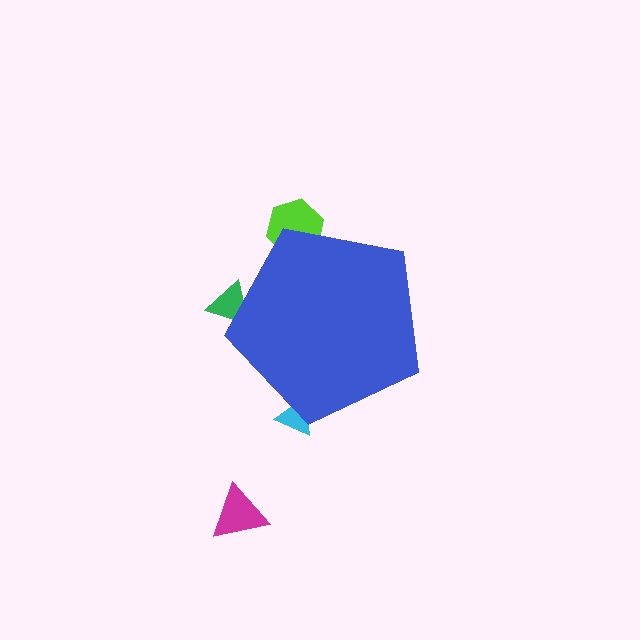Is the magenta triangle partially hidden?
No, the magenta triangle is fully visible.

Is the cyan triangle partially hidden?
Yes, the cyan triangle is partially hidden behind the blue pentagon.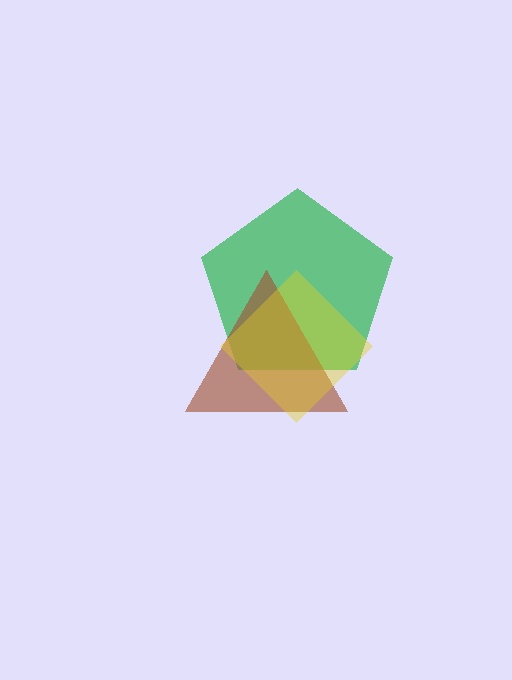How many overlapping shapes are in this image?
There are 3 overlapping shapes in the image.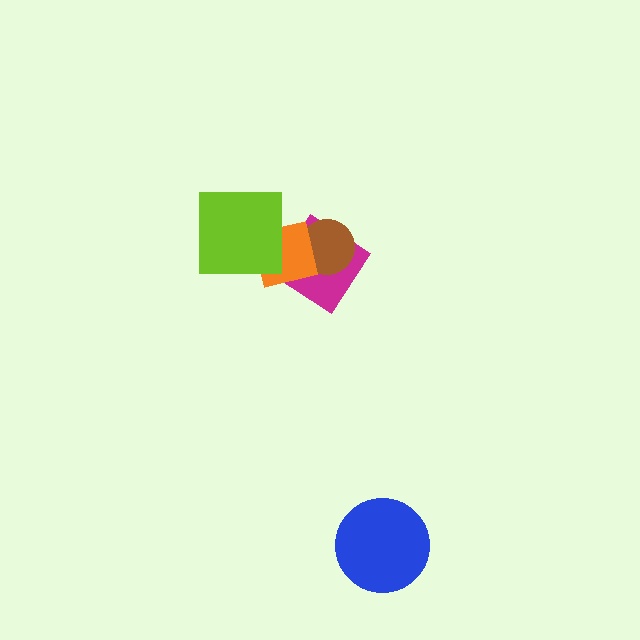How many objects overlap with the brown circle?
2 objects overlap with the brown circle.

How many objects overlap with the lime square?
1 object overlaps with the lime square.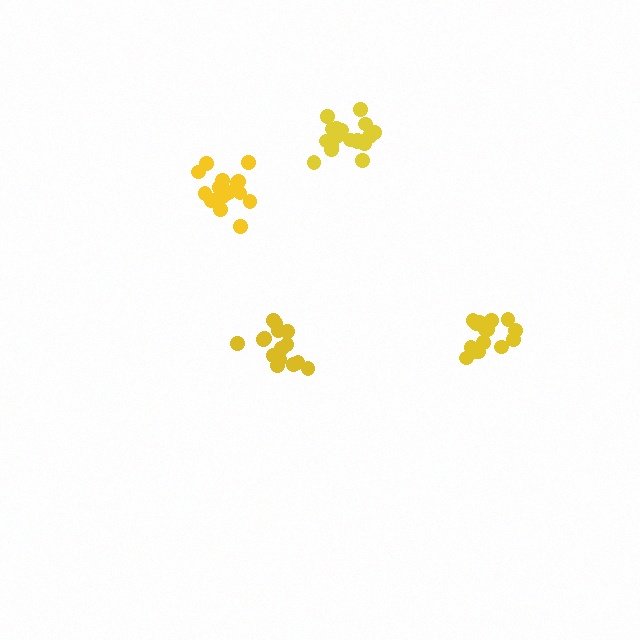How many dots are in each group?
Group 1: 15 dots, Group 2: 16 dots, Group 3: 19 dots, Group 4: 15 dots (65 total).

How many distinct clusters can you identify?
There are 4 distinct clusters.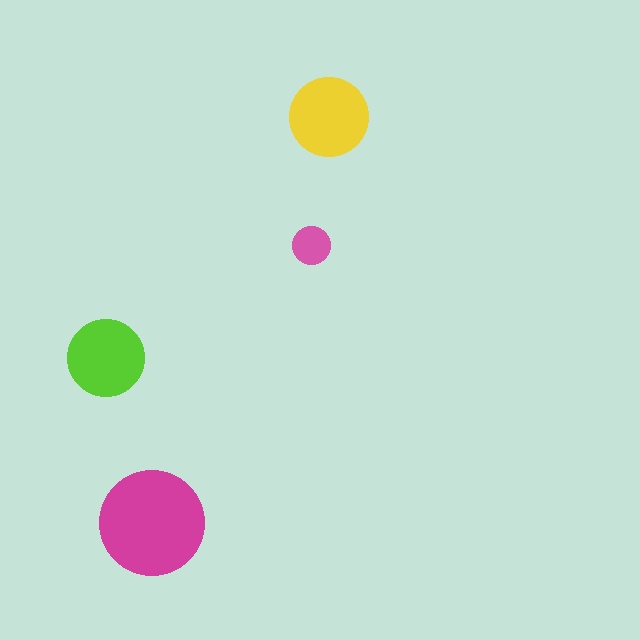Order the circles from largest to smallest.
the magenta one, the yellow one, the lime one, the pink one.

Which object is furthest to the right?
The yellow circle is rightmost.